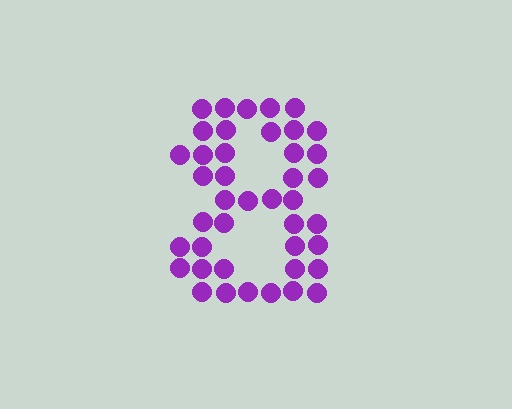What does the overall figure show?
The overall figure shows the digit 8.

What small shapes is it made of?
It is made of small circles.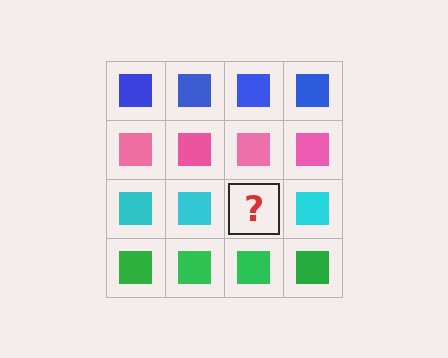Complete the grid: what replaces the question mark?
The question mark should be replaced with a cyan square.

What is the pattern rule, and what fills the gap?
The rule is that each row has a consistent color. The gap should be filled with a cyan square.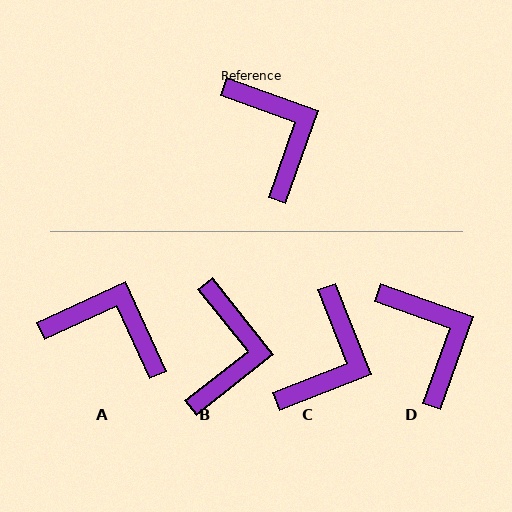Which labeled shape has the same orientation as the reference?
D.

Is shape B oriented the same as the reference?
No, it is off by about 32 degrees.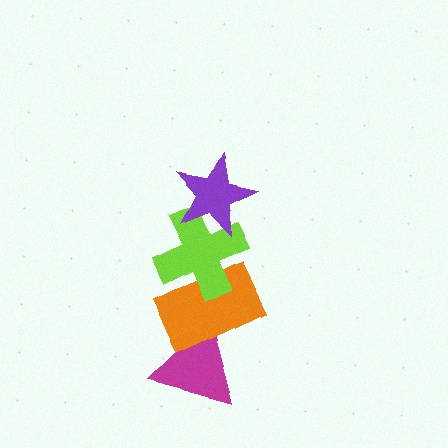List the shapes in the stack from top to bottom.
From top to bottom: the purple star, the lime cross, the orange rectangle, the magenta triangle.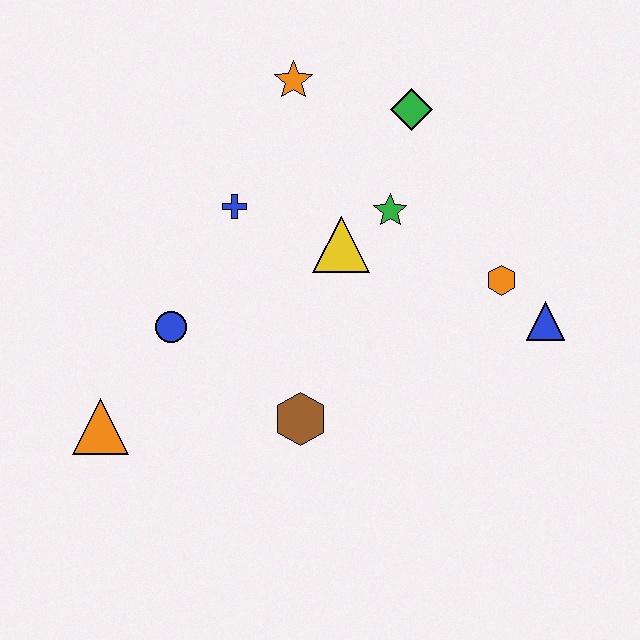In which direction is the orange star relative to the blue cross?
The orange star is above the blue cross.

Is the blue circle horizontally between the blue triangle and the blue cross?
No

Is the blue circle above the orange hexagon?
No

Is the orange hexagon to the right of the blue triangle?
No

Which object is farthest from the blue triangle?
The orange triangle is farthest from the blue triangle.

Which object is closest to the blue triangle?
The orange hexagon is closest to the blue triangle.